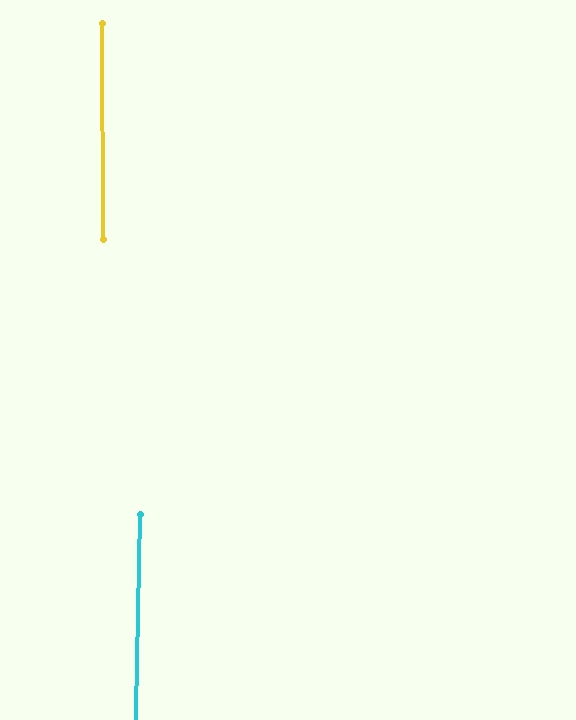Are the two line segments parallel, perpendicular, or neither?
Parallel — their directions differ by only 1.6°.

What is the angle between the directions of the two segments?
Approximately 2 degrees.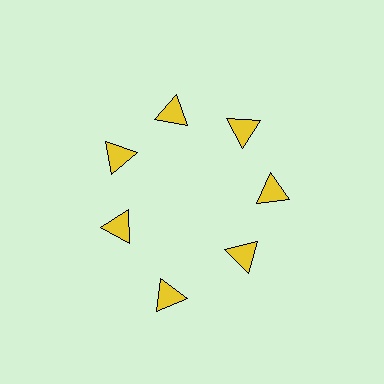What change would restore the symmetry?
The symmetry would be restored by moving it inward, back onto the ring so that all 7 triangles sit at equal angles and equal distance from the center.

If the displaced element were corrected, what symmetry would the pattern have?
It would have 7-fold rotational symmetry — the pattern would map onto itself every 51 degrees.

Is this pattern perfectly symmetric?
No. The 7 yellow triangles are arranged in a ring, but one element near the 6 o'clock position is pushed outward from the center, breaking the 7-fold rotational symmetry.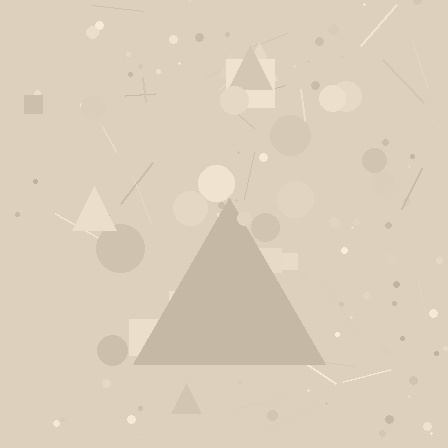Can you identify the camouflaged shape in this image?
The camouflaged shape is a triangle.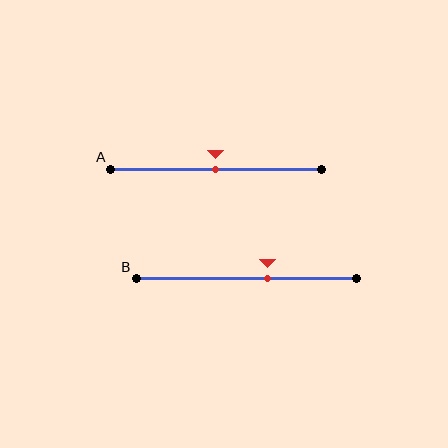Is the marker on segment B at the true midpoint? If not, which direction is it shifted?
No, the marker on segment B is shifted to the right by about 10% of the segment length.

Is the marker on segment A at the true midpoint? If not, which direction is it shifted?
Yes, the marker on segment A is at the true midpoint.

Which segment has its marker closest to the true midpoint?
Segment A has its marker closest to the true midpoint.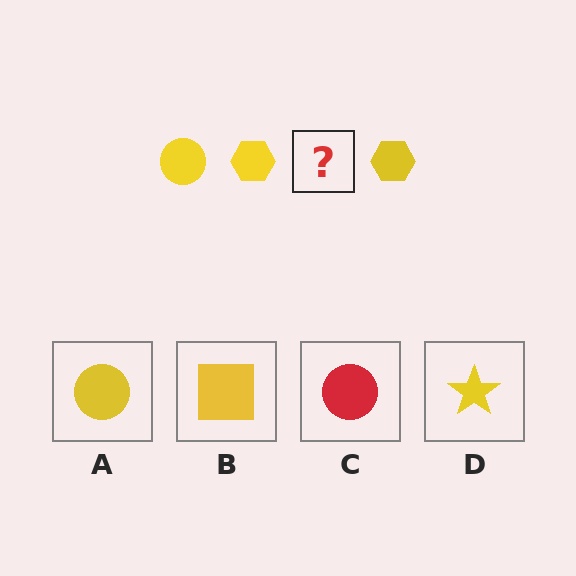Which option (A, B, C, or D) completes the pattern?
A.